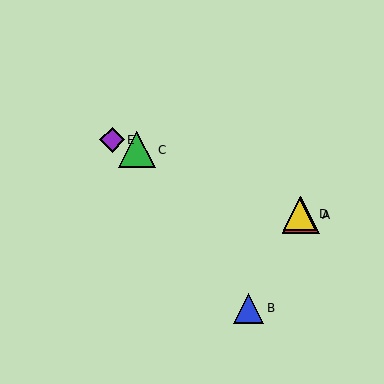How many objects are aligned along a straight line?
4 objects (A, C, D, E) are aligned along a straight line.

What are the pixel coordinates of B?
Object B is at (249, 308).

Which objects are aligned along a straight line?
Objects A, C, D, E are aligned along a straight line.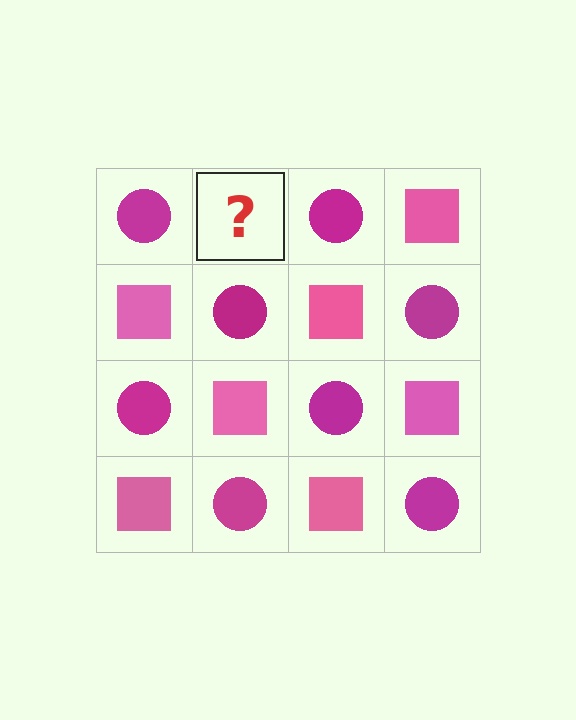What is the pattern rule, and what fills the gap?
The rule is that it alternates magenta circle and pink square in a checkerboard pattern. The gap should be filled with a pink square.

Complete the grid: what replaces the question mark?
The question mark should be replaced with a pink square.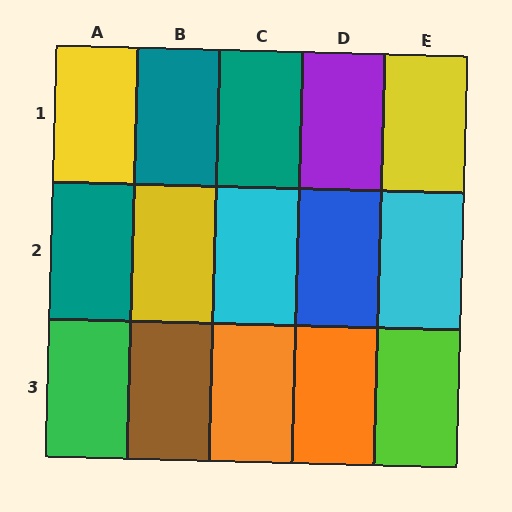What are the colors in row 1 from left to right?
Yellow, teal, teal, purple, yellow.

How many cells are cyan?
2 cells are cyan.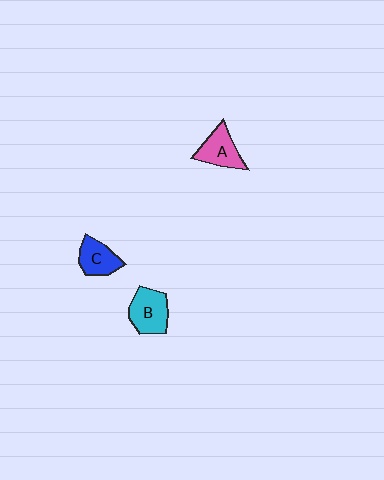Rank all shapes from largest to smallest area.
From largest to smallest: B (cyan), A (pink), C (blue).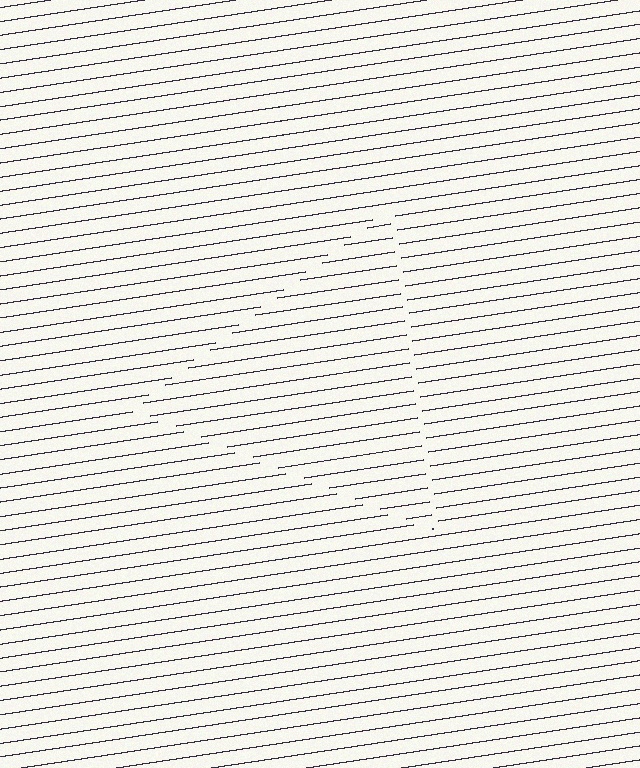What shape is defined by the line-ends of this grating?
An illusory triangle. The interior of the shape contains the same grating, shifted by half a period — the contour is defined by the phase discontinuity where line-ends from the inner and outer gratings abut.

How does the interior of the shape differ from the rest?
The interior of the shape contains the same grating, shifted by half a period — the contour is defined by the phase discontinuity where line-ends from the inner and outer gratings abut.